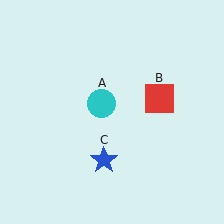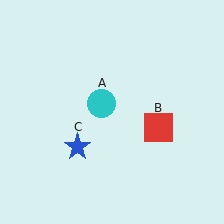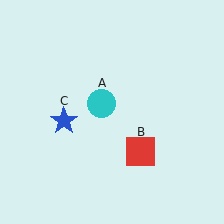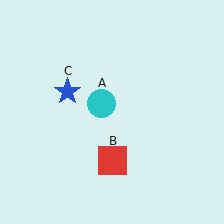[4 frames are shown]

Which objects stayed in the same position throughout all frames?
Cyan circle (object A) remained stationary.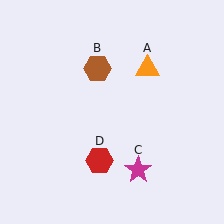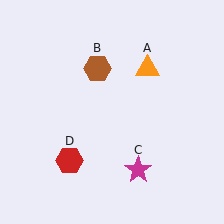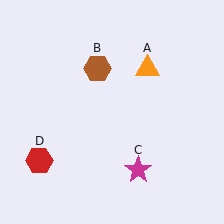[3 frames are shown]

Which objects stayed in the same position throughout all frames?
Orange triangle (object A) and brown hexagon (object B) and magenta star (object C) remained stationary.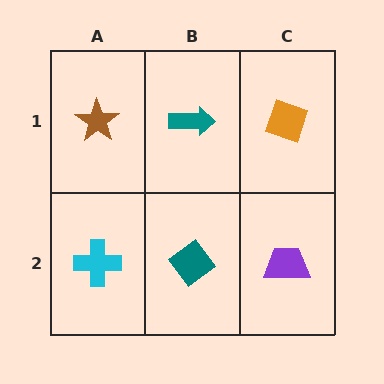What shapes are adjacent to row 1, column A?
A cyan cross (row 2, column A), a teal arrow (row 1, column B).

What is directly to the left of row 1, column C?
A teal arrow.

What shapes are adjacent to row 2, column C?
An orange diamond (row 1, column C), a teal diamond (row 2, column B).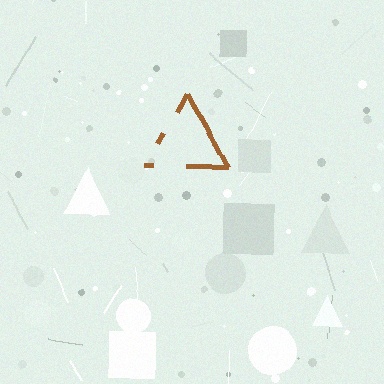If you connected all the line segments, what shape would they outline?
They would outline a triangle.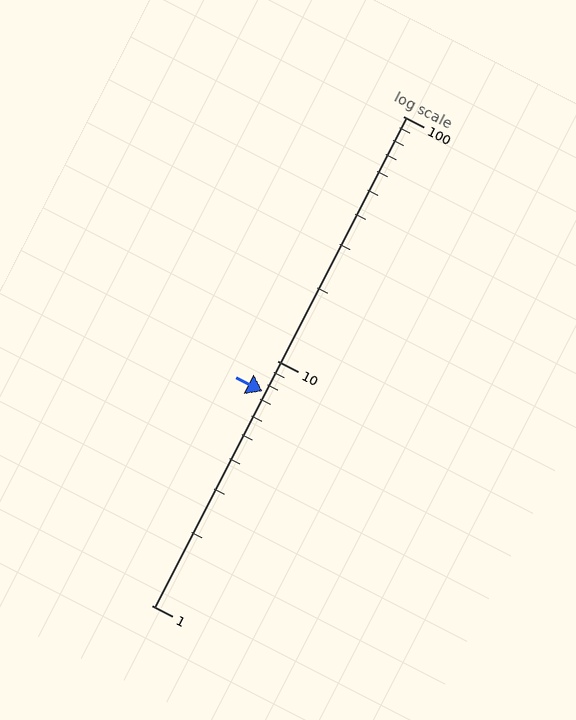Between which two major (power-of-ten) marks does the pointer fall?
The pointer is between 1 and 10.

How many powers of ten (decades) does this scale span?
The scale spans 2 decades, from 1 to 100.